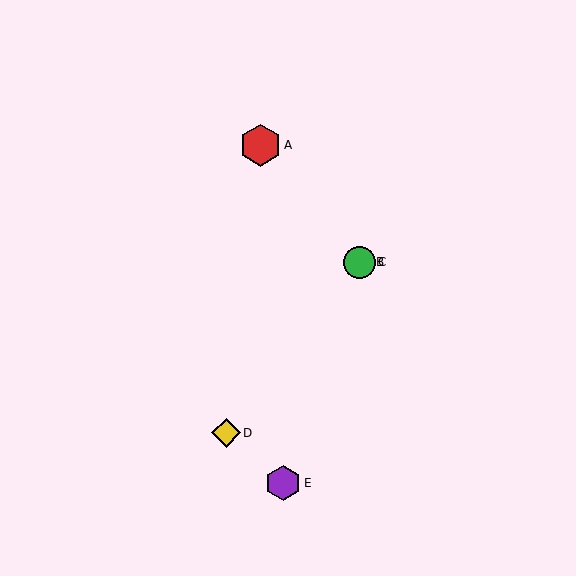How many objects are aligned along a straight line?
3 objects (A, B, C) are aligned along a straight line.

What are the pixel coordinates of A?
Object A is at (260, 145).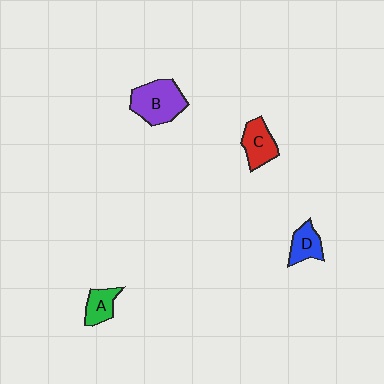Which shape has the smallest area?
Shape A (green).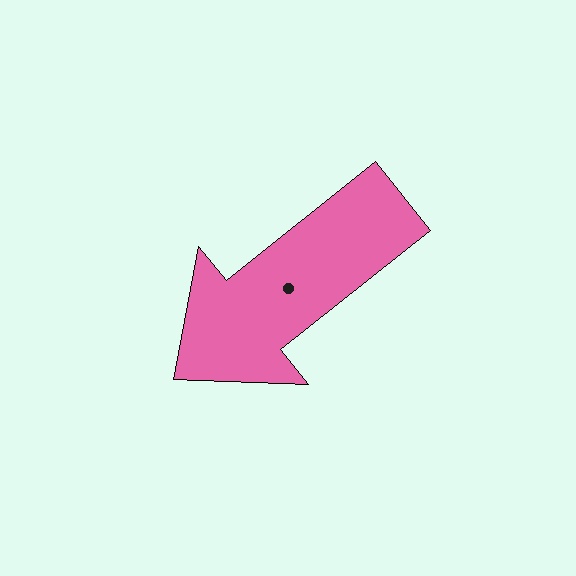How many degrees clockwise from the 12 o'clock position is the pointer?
Approximately 231 degrees.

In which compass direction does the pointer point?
Southwest.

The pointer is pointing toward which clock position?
Roughly 8 o'clock.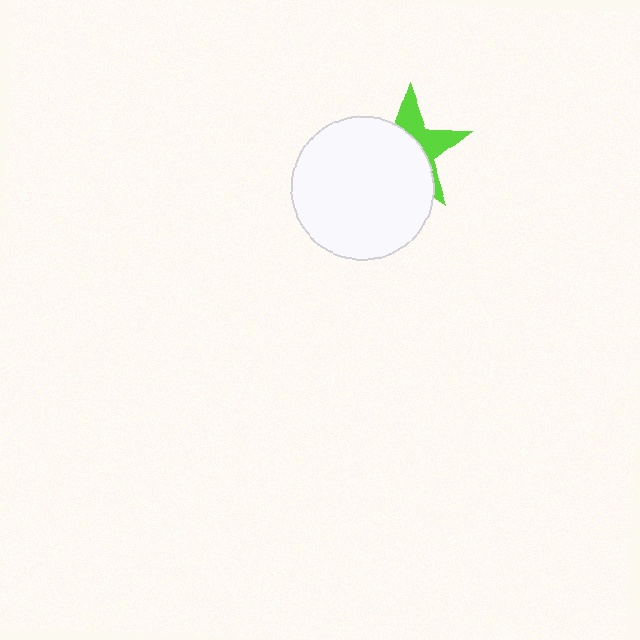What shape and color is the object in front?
The object in front is a white circle.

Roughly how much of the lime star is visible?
A small part of it is visible (roughly 37%).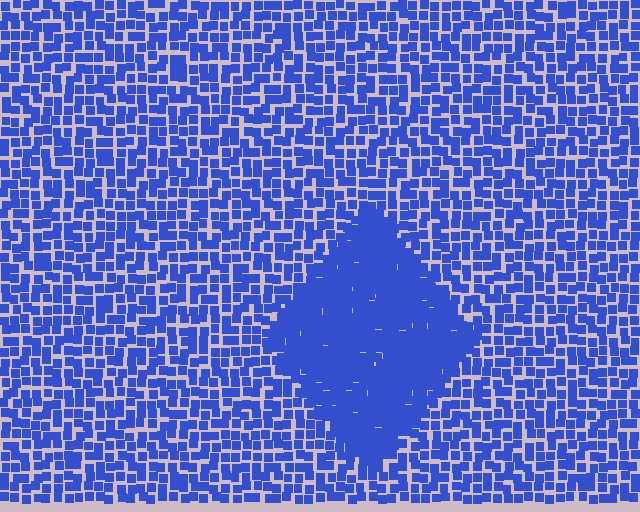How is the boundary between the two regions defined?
The boundary is defined by a change in element density (approximately 2.0x ratio). All elements are the same color, size, and shape.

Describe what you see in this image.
The image contains small blue elements arranged at two different densities. A diamond-shaped region is visible where the elements are more densely packed than the surrounding area.